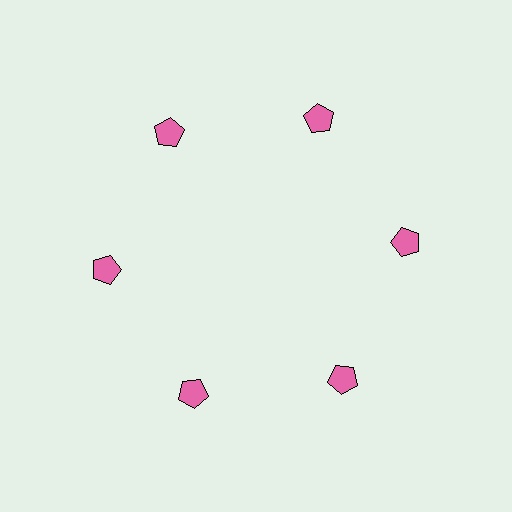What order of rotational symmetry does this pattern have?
This pattern has 6-fold rotational symmetry.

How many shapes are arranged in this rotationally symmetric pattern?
There are 6 shapes, arranged in 6 groups of 1.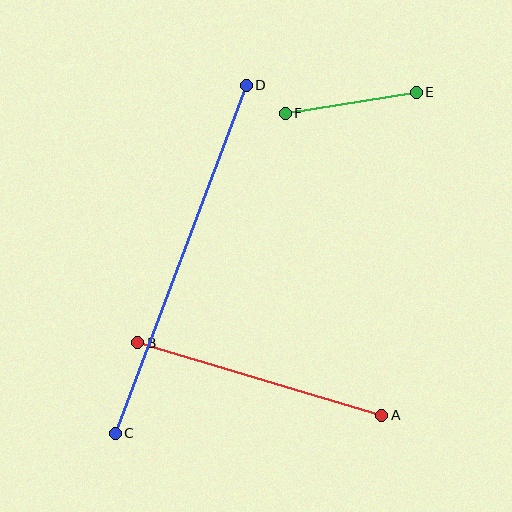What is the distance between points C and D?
The distance is approximately 372 pixels.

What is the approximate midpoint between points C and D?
The midpoint is at approximately (181, 259) pixels.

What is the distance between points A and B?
The distance is approximately 254 pixels.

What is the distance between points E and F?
The distance is approximately 133 pixels.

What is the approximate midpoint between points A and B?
The midpoint is at approximately (260, 379) pixels.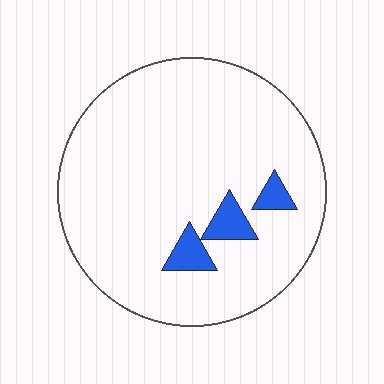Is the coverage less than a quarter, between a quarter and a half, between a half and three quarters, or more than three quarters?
Less than a quarter.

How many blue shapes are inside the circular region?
3.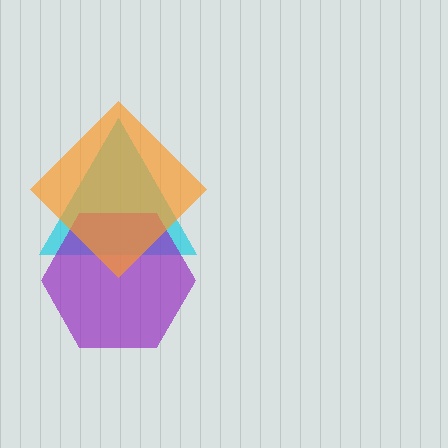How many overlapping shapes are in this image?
There are 3 overlapping shapes in the image.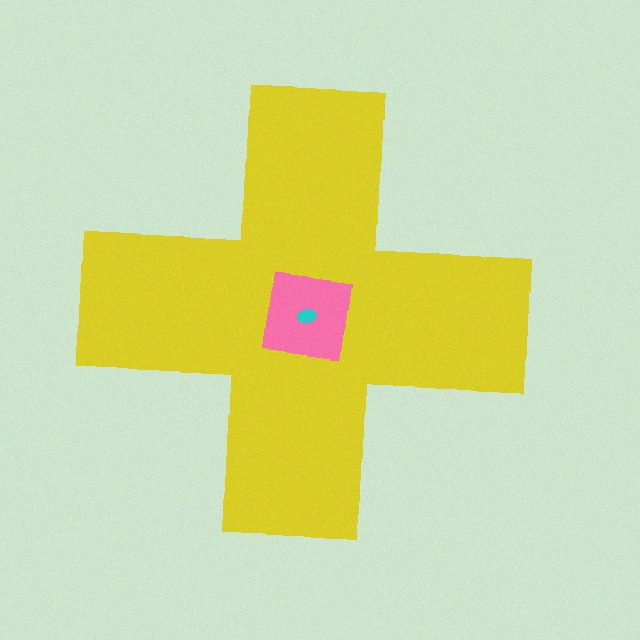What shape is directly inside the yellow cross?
The pink square.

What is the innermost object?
The cyan ellipse.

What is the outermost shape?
The yellow cross.